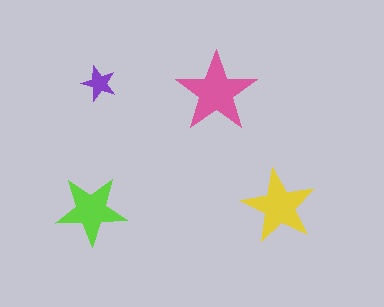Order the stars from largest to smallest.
the pink one, the yellow one, the lime one, the purple one.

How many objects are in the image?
There are 4 objects in the image.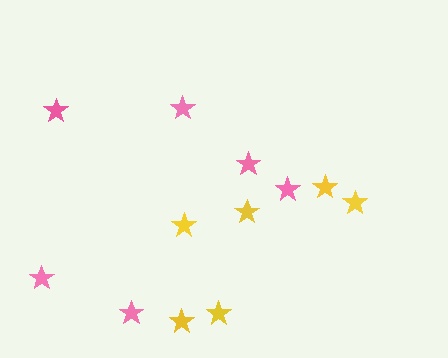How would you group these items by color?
There are 2 groups: one group of yellow stars (6) and one group of pink stars (6).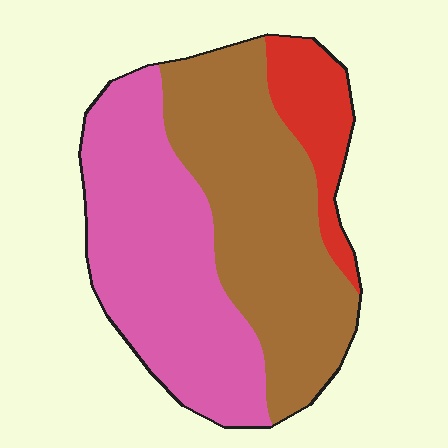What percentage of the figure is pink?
Pink covers roughly 45% of the figure.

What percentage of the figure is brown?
Brown takes up between a third and a half of the figure.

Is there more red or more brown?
Brown.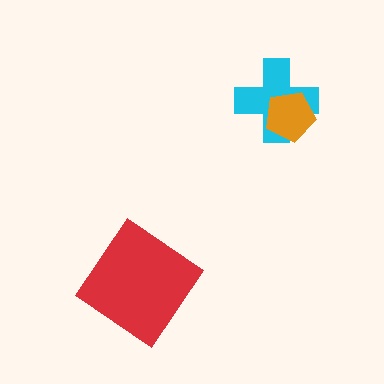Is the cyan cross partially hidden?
Yes, it is partially covered by another shape.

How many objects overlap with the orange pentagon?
1 object overlaps with the orange pentagon.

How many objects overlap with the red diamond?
0 objects overlap with the red diamond.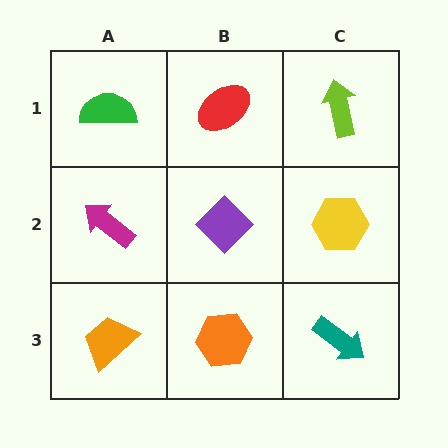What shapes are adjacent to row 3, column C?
A yellow hexagon (row 2, column C), an orange hexagon (row 3, column B).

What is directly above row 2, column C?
A lime arrow.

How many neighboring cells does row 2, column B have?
4.